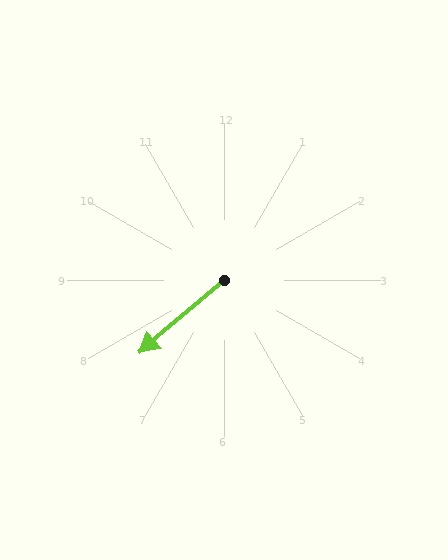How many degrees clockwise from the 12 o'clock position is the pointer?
Approximately 230 degrees.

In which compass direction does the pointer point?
Southwest.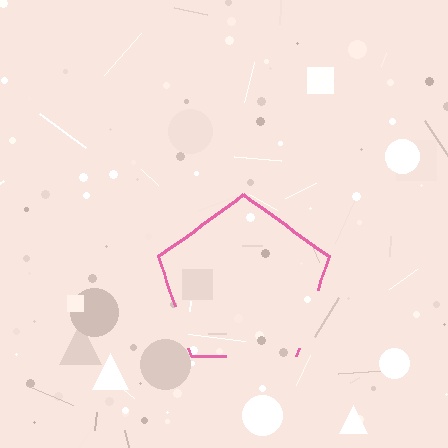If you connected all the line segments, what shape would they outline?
They would outline a pentagon.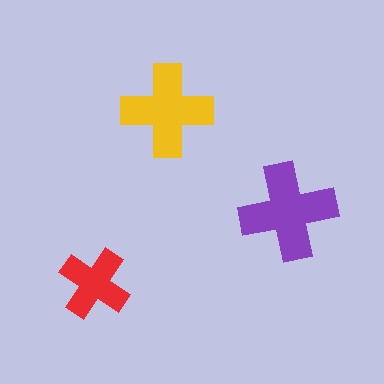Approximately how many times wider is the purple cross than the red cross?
About 1.5 times wider.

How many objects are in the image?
There are 3 objects in the image.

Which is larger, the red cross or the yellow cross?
The yellow one.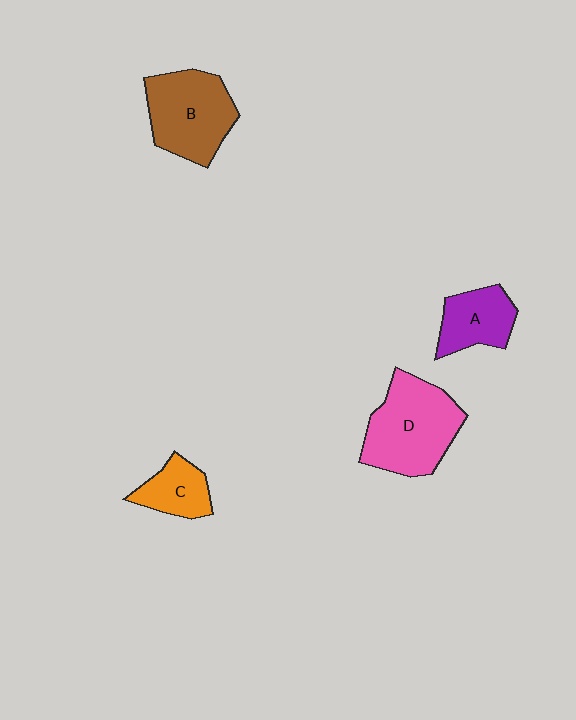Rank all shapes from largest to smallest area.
From largest to smallest: D (pink), B (brown), A (purple), C (orange).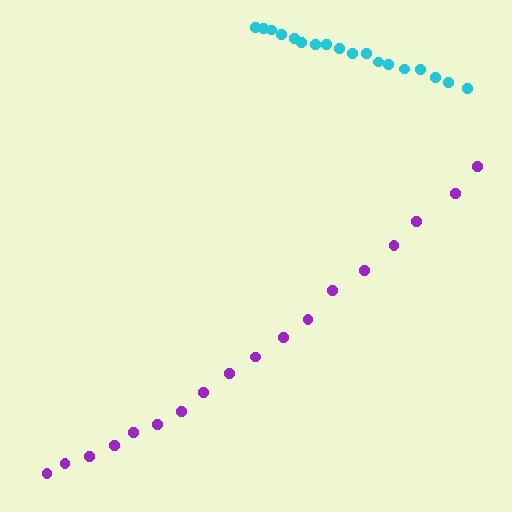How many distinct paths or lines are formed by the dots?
There are 2 distinct paths.